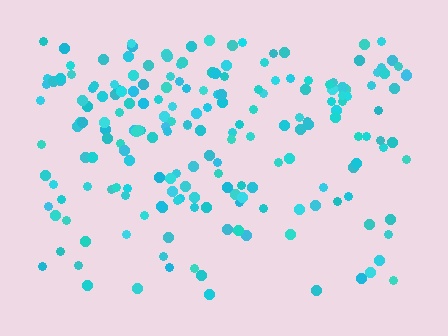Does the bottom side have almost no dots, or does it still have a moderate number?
Still a moderate number, just noticeably fewer than the top.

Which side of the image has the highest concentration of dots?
The top.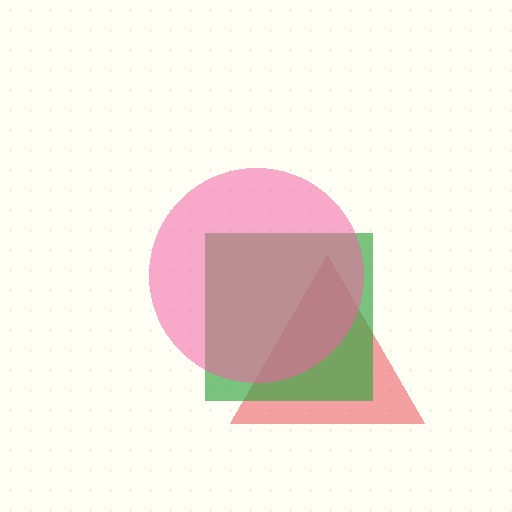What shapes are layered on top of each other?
The layered shapes are: a red triangle, a green square, a pink circle.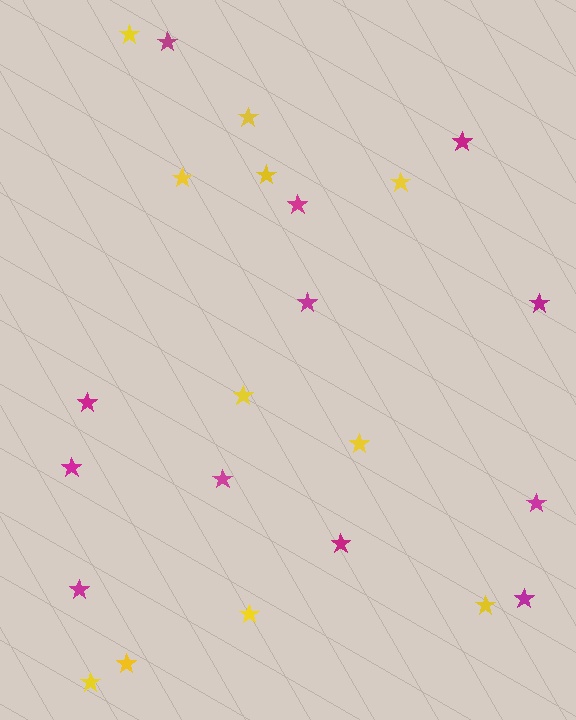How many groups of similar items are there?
There are 2 groups: one group of magenta stars (12) and one group of yellow stars (11).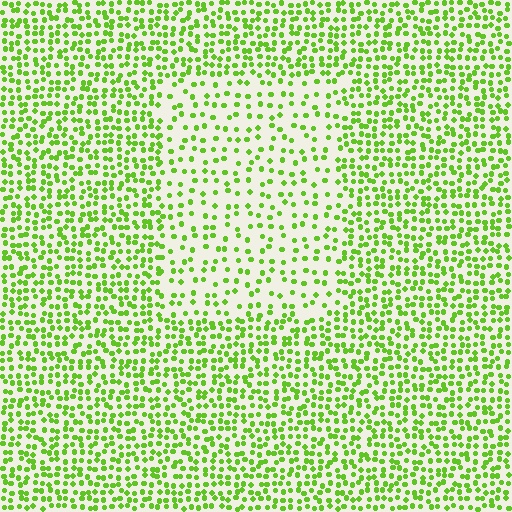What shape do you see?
I see a rectangle.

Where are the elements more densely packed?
The elements are more densely packed outside the rectangle boundary.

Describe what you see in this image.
The image contains small lime elements arranged at two different densities. A rectangle-shaped region is visible where the elements are less densely packed than the surrounding area.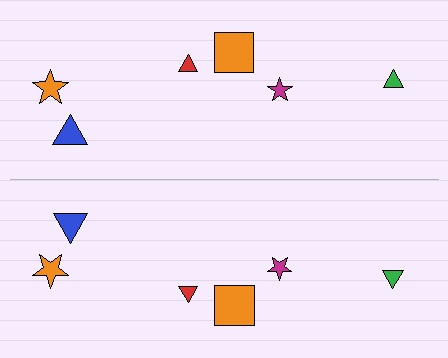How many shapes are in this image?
There are 12 shapes in this image.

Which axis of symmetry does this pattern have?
The pattern has a horizontal axis of symmetry running through the center of the image.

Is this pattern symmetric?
Yes, this pattern has bilateral (reflection) symmetry.